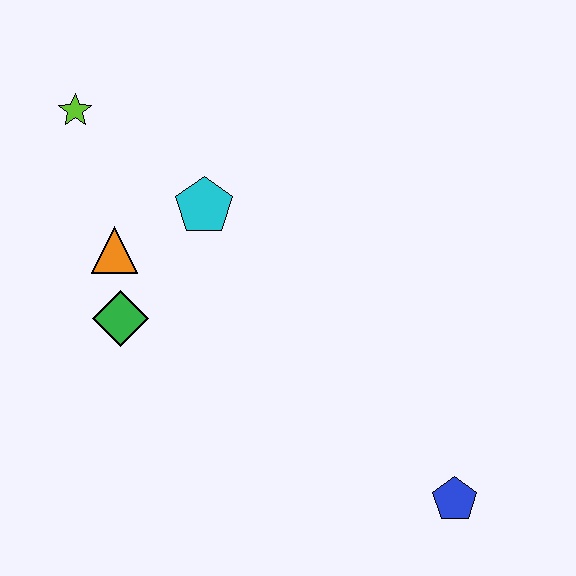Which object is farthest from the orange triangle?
The blue pentagon is farthest from the orange triangle.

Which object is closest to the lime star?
The orange triangle is closest to the lime star.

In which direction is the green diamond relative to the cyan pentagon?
The green diamond is below the cyan pentagon.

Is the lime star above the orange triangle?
Yes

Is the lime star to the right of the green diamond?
No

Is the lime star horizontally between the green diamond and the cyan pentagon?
No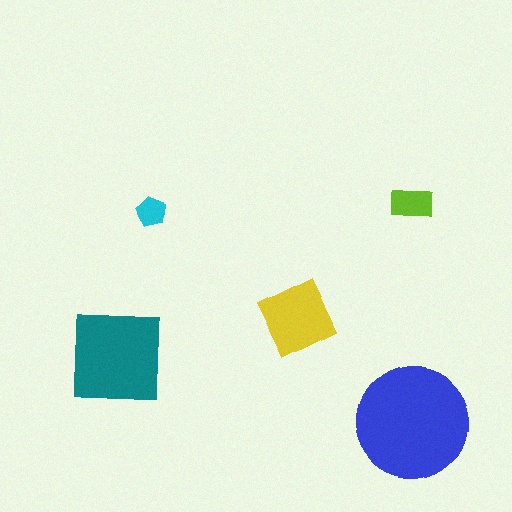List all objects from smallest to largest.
The cyan pentagon, the lime rectangle, the yellow diamond, the teal square, the blue circle.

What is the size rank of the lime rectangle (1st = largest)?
4th.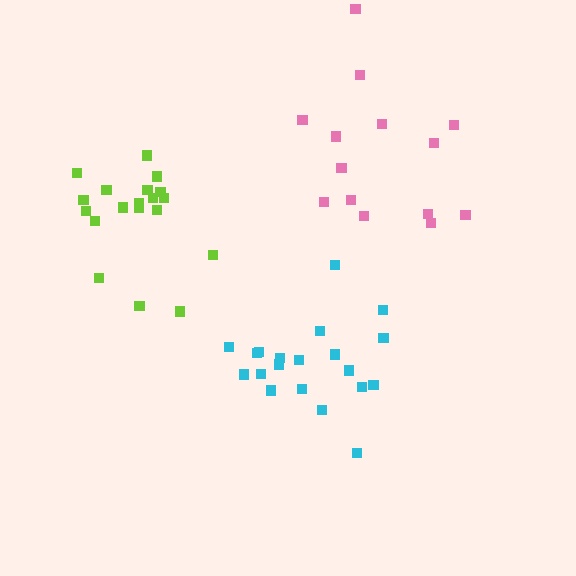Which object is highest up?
The pink cluster is topmost.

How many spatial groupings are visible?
There are 3 spatial groupings.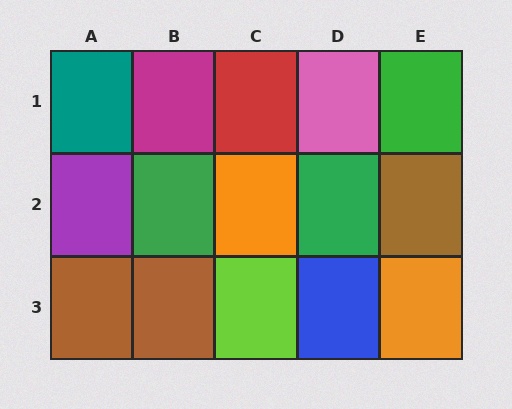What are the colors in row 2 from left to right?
Purple, green, orange, green, brown.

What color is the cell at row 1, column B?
Magenta.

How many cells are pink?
1 cell is pink.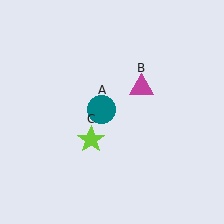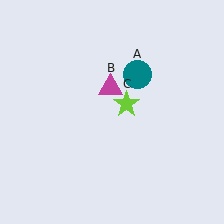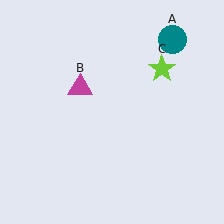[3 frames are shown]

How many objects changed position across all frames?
3 objects changed position: teal circle (object A), magenta triangle (object B), lime star (object C).